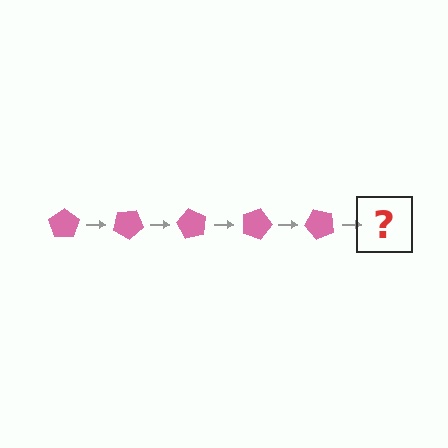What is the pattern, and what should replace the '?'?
The pattern is that the pentagon rotates 30 degrees each step. The '?' should be a pink pentagon rotated 150 degrees.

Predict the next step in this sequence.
The next step is a pink pentagon rotated 150 degrees.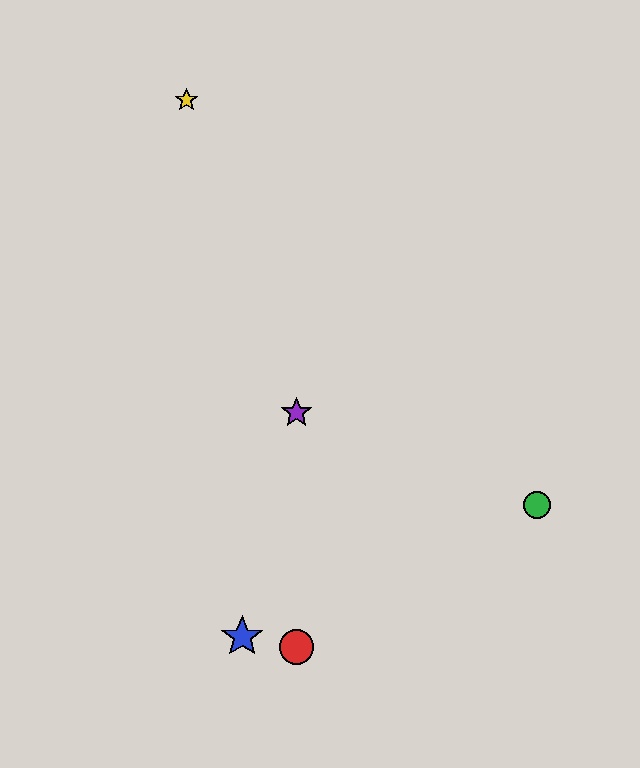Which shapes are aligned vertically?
The red circle, the purple star are aligned vertically.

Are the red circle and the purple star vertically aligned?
Yes, both are at x≈296.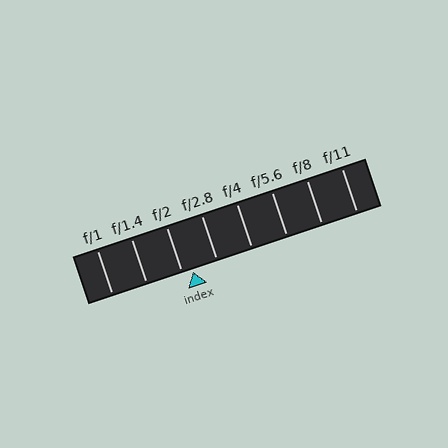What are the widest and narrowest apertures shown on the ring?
The widest aperture shown is f/1 and the narrowest is f/11.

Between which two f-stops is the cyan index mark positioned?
The index mark is between f/2 and f/2.8.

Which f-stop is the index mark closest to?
The index mark is closest to f/2.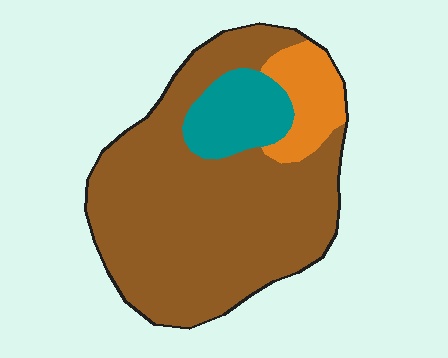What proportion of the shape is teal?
Teal takes up about one eighth (1/8) of the shape.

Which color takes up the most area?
Brown, at roughly 75%.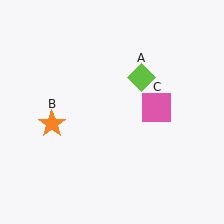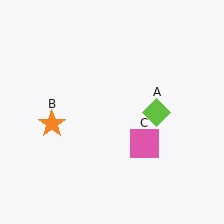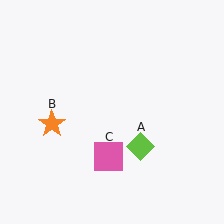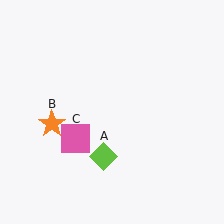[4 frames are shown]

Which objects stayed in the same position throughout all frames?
Orange star (object B) remained stationary.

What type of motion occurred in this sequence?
The lime diamond (object A), pink square (object C) rotated clockwise around the center of the scene.